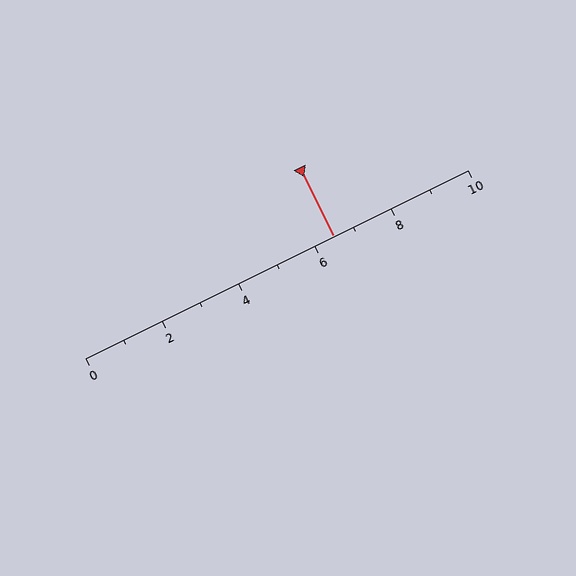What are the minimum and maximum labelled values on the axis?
The axis runs from 0 to 10.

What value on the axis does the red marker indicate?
The marker indicates approximately 6.5.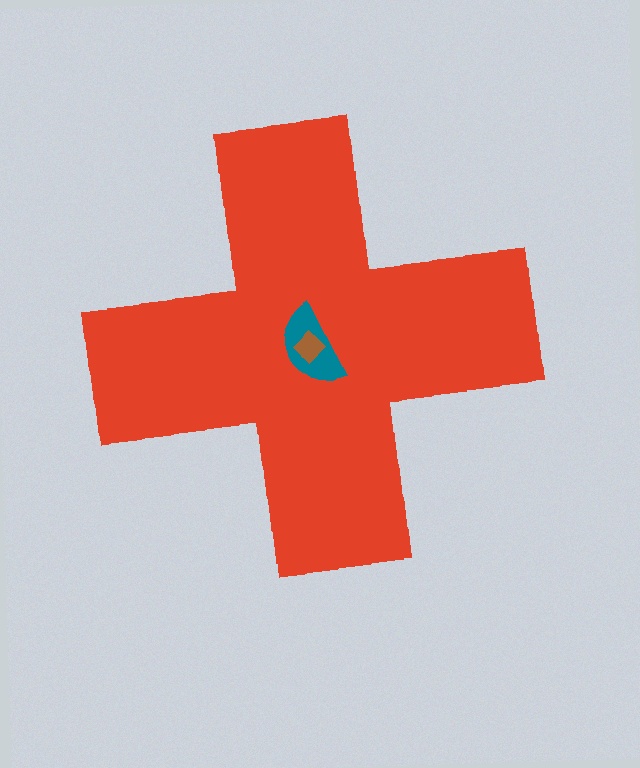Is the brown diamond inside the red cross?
Yes.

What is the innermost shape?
The brown diamond.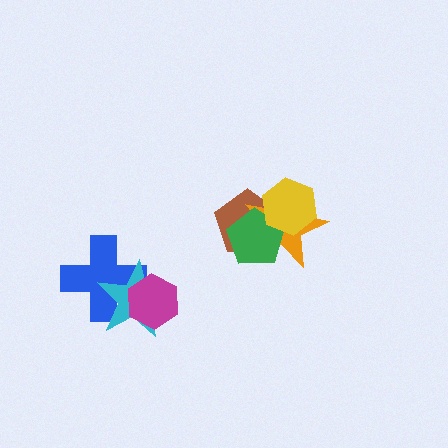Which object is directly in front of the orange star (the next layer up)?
The green pentagon is directly in front of the orange star.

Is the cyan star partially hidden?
Yes, it is partially covered by another shape.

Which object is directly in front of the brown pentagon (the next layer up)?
The orange star is directly in front of the brown pentagon.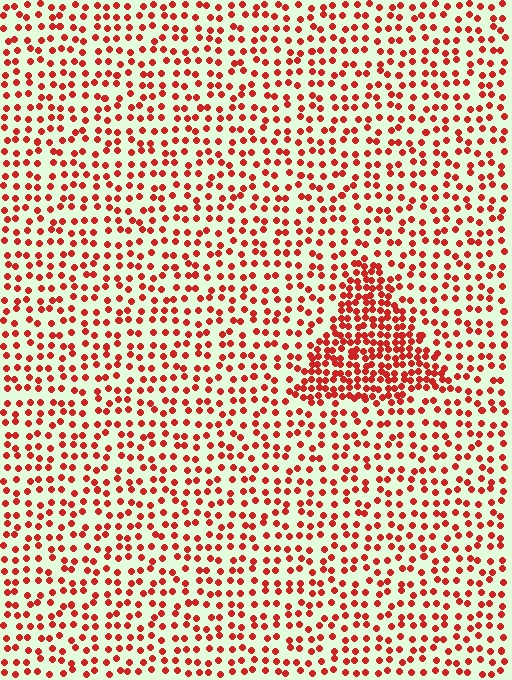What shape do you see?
I see a triangle.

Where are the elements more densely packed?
The elements are more densely packed inside the triangle boundary.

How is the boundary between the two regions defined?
The boundary is defined by a change in element density (approximately 2.2x ratio). All elements are the same color, size, and shape.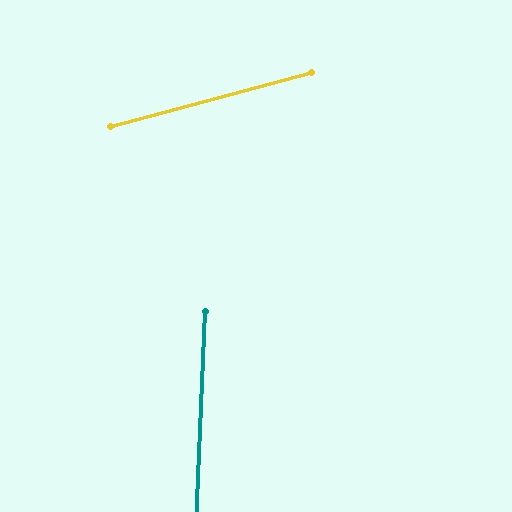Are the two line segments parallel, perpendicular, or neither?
Neither parallel nor perpendicular — they differ by about 73°.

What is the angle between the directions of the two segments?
Approximately 73 degrees.